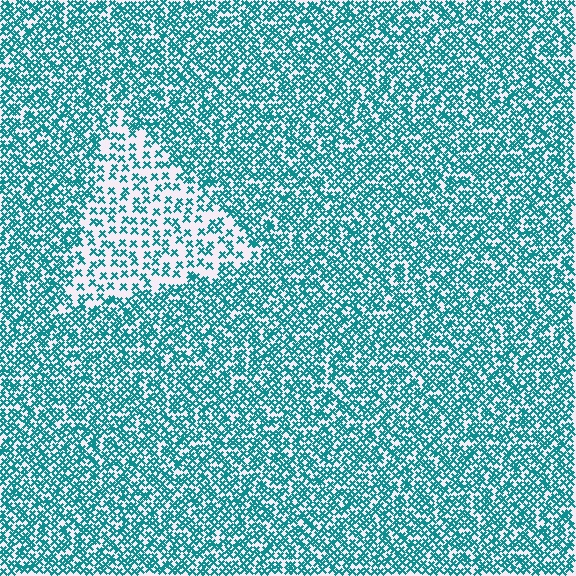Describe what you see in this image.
The image contains small teal elements arranged at two different densities. A triangle-shaped region is visible where the elements are less densely packed than the surrounding area.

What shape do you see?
I see a triangle.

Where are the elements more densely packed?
The elements are more densely packed outside the triangle boundary.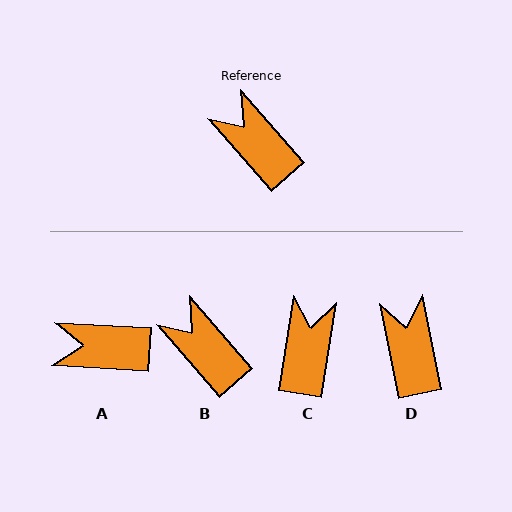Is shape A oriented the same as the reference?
No, it is off by about 46 degrees.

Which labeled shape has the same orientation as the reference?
B.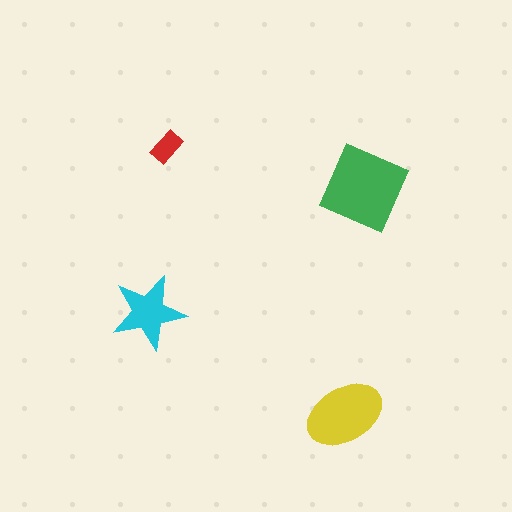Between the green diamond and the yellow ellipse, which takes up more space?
The green diamond.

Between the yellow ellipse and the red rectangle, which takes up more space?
The yellow ellipse.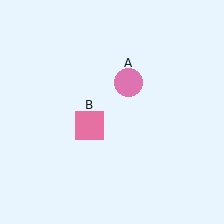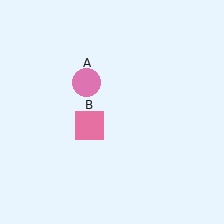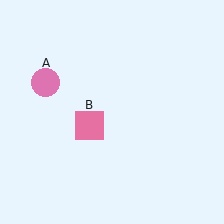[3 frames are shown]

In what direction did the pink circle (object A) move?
The pink circle (object A) moved left.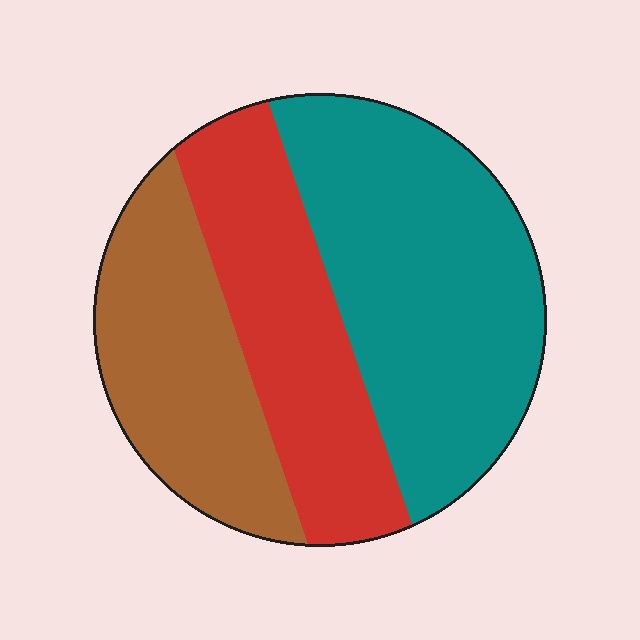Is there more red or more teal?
Teal.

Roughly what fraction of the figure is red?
Red covers around 30% of the figure.